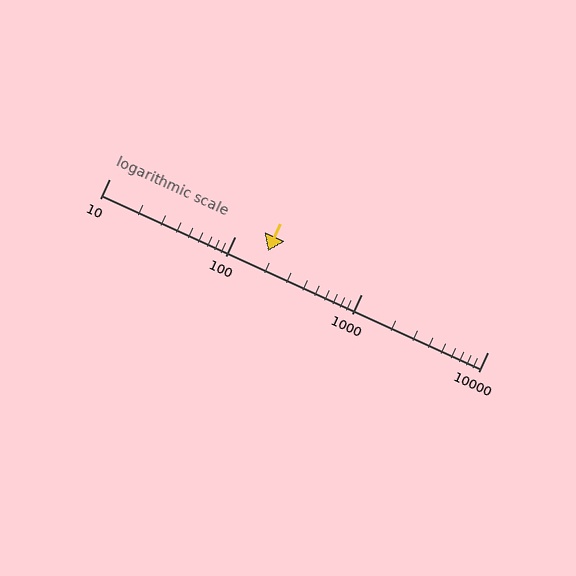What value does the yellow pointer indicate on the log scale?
The pointer indicates approximately 180.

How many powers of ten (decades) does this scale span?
The scale spans 3 decades, from 10 to 10000.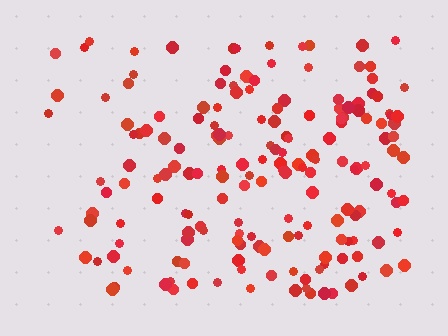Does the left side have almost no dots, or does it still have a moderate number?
Still a moderate number, just noticeably fewer than the right.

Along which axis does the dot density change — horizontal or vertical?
Horizontal.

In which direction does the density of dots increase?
From left to right, with the right side densest.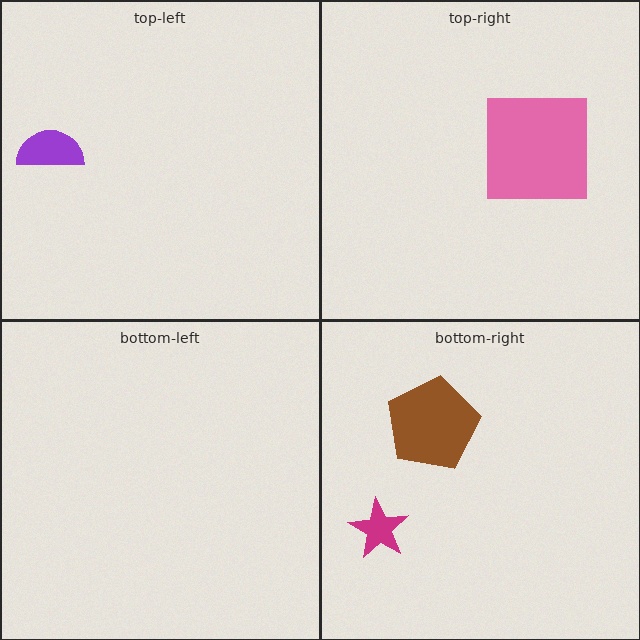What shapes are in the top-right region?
The pink square.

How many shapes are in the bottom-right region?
2.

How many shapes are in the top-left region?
1.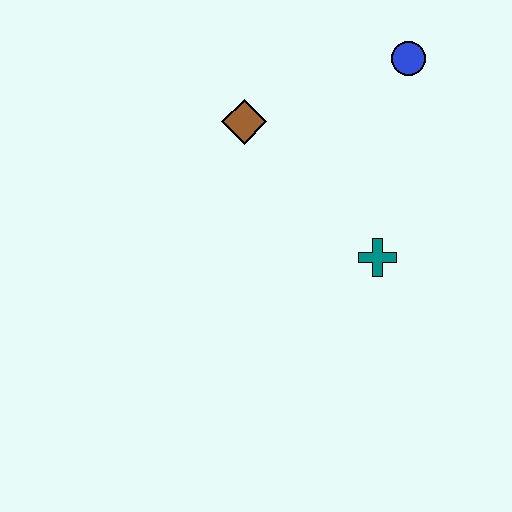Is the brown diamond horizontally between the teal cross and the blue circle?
No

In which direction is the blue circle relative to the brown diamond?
The blue circle is to the right of the brown diamond.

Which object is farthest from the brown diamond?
The teal cross is farthest from the brown diamond.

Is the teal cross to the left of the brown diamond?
No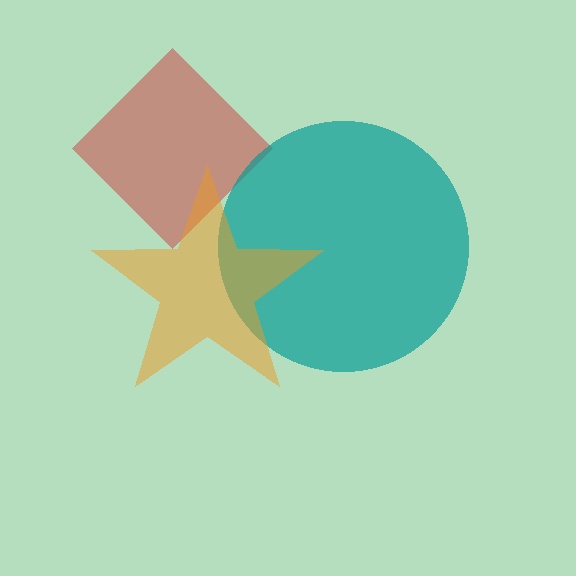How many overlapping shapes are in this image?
There are 3 overlapping shapes in the image.